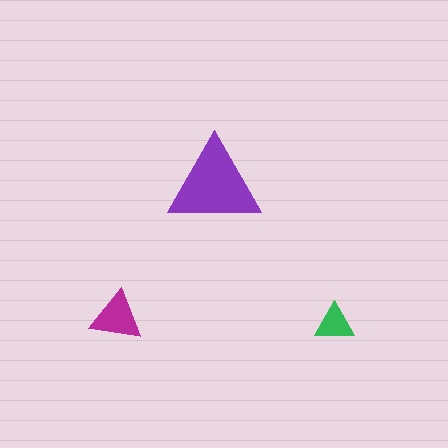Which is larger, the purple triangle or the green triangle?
The purple one.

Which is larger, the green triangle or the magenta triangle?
The magenta one.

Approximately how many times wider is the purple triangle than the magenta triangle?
About 2 times wider.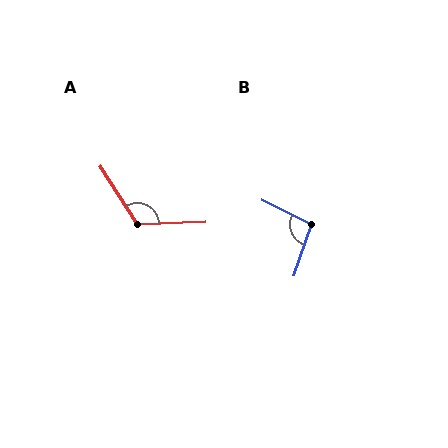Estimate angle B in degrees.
Approximately 97 degrees.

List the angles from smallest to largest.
B (97°), A (120°).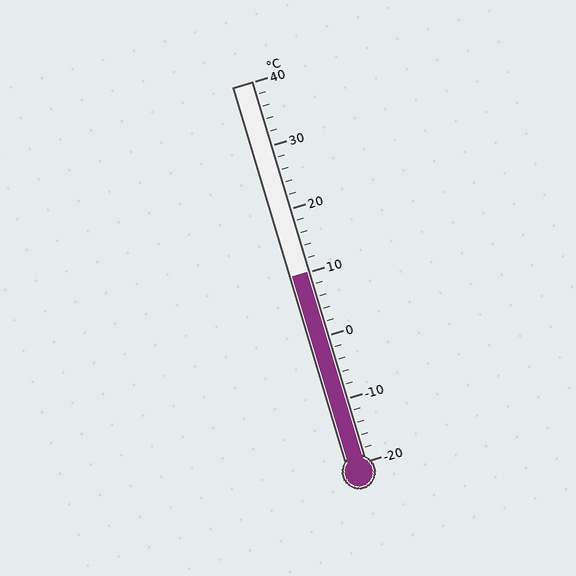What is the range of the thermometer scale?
The thermometer scale ranges from -20°C to 40°C.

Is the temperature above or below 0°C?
The temperature is above 0°C.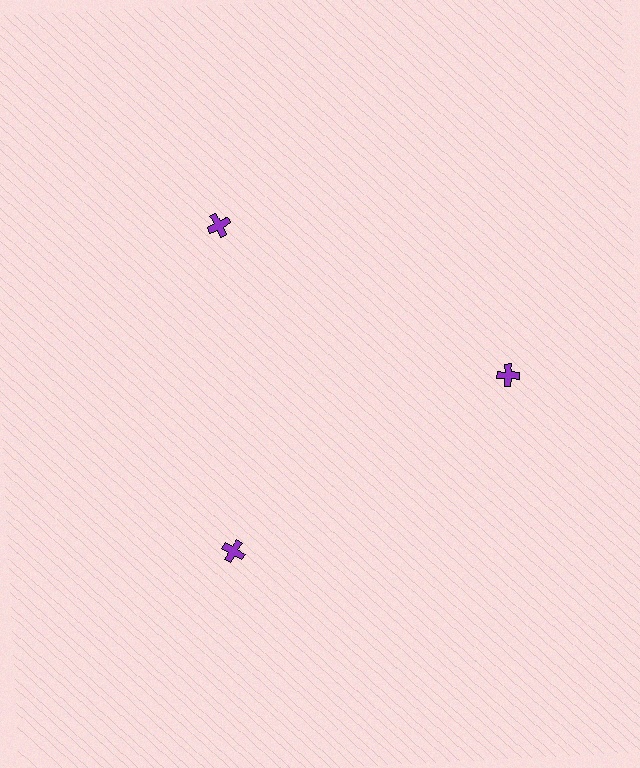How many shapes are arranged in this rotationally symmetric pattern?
There are 3 shapes, arranged in 3 groups of 1.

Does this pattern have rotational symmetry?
Yes, this pattern has 3-fold rotational symmetry. It looks the same after rotating 120 degrees around the center.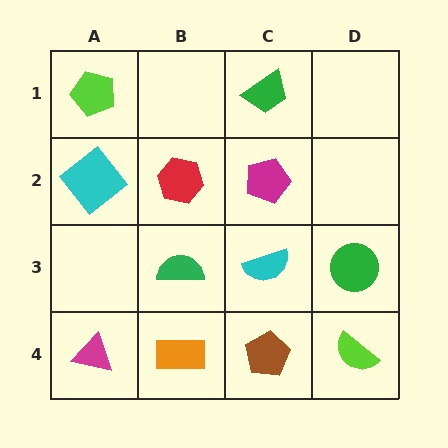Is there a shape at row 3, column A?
No, that cell is empty.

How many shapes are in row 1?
2 shapes.